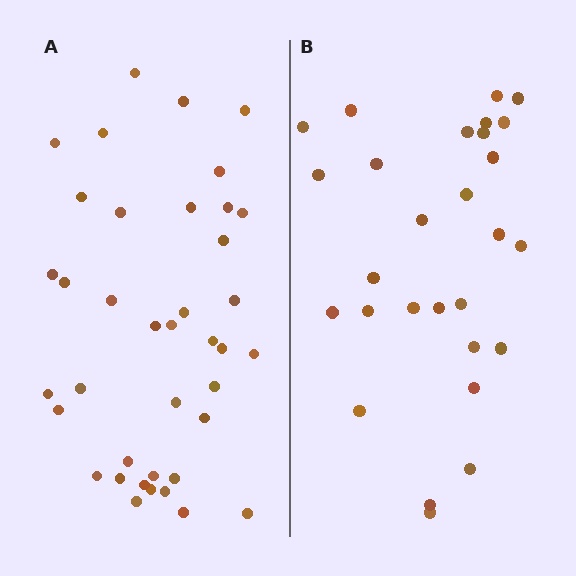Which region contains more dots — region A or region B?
Region A (the left region) has more dots.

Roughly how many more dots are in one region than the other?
Region A has roughly 12 or so more dots than region B.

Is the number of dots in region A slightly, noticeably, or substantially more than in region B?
Region A has noticeably more, but not dramatically so. The ratio is roughly 1.4 to 1.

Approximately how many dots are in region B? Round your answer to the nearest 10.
About 30 dots. (The exact count is 28, which rounds to 30.)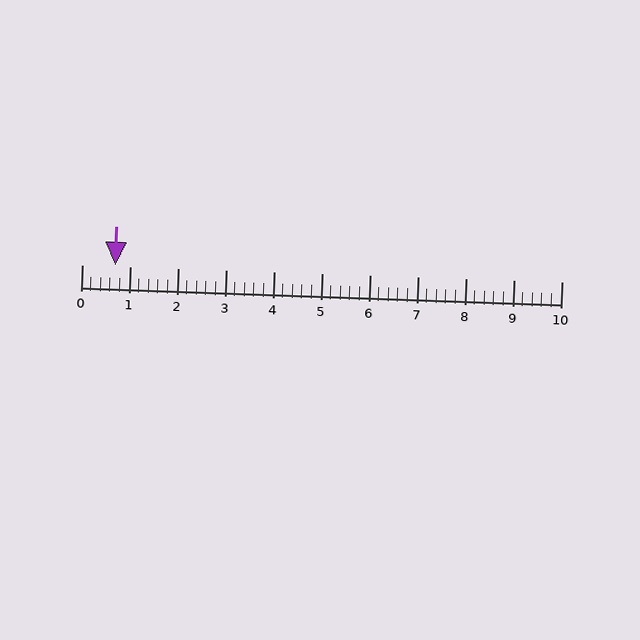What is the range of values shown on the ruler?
The ruler shows values from 0 to 10.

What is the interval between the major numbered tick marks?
The major tick marks are spaced 1 units apart.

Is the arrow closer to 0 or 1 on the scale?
The arrow is closer to 1.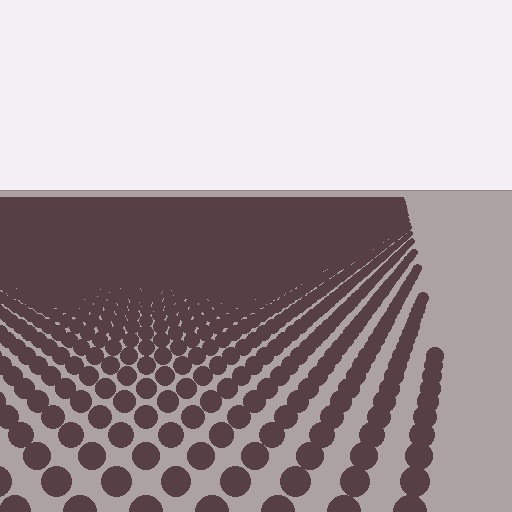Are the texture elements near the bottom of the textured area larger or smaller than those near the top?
Larger. Near the bottom, elements are closer to the viewer and appear at a bigger on-screen size.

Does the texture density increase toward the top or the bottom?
Density increases toward the top.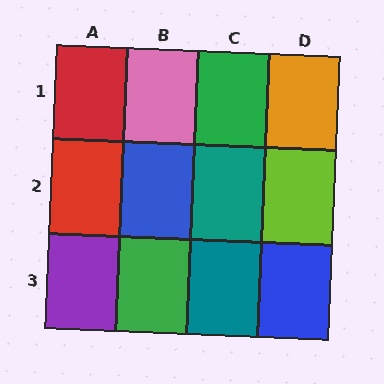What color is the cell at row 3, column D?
Blue.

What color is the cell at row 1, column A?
Red.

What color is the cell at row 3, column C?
Teal.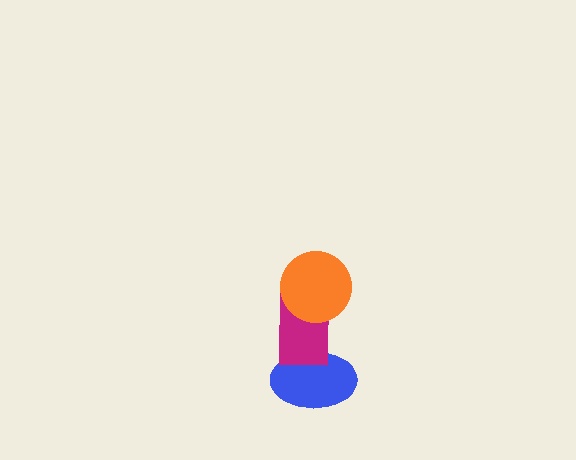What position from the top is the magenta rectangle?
The magenta rectangle is 2nd from the top.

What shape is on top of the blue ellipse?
The magenta rectangle is on top of the blue ellipse.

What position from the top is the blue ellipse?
The blue ellipse is 3rd from the top.